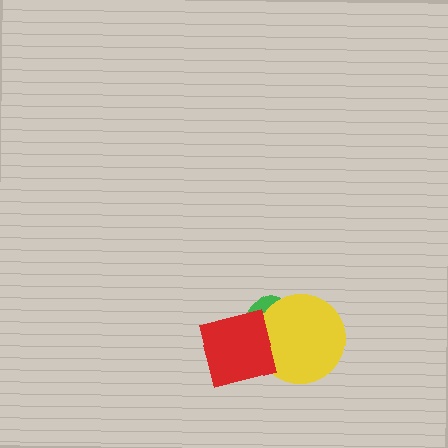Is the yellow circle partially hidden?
Yes, it is partially covered by another shape.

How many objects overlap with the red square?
2 objects overlap with the red square.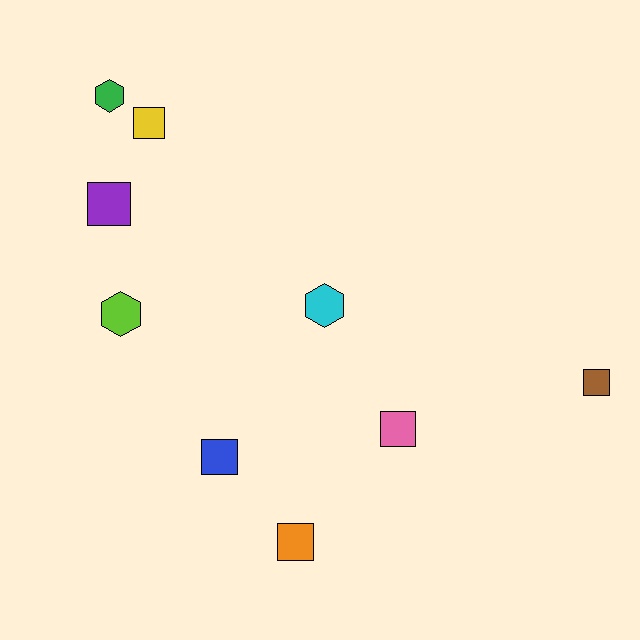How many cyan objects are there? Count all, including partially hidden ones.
There is 1 cyan object.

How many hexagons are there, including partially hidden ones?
There are 3 hexagons.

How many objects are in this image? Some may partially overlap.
There are 9 objects.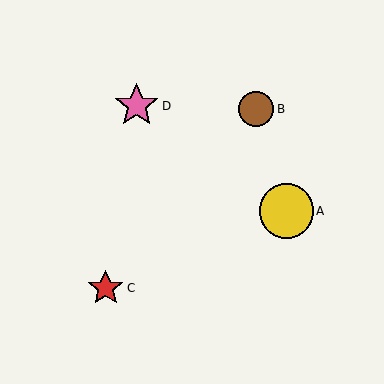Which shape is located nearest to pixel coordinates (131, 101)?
The pink star (labeled D) at (137, 106) is nearest to that location.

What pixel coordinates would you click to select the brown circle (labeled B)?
Click at (256, 109) to select the brown circle B.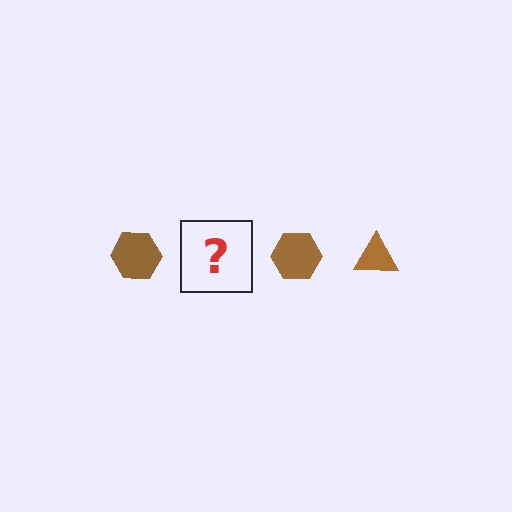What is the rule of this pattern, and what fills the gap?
The rule is that the pattern cycles through hexagon, triangle shapes in brown. The gap should be filled with a brown triangle.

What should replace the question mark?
The question mark should be replaced with a brown triangle.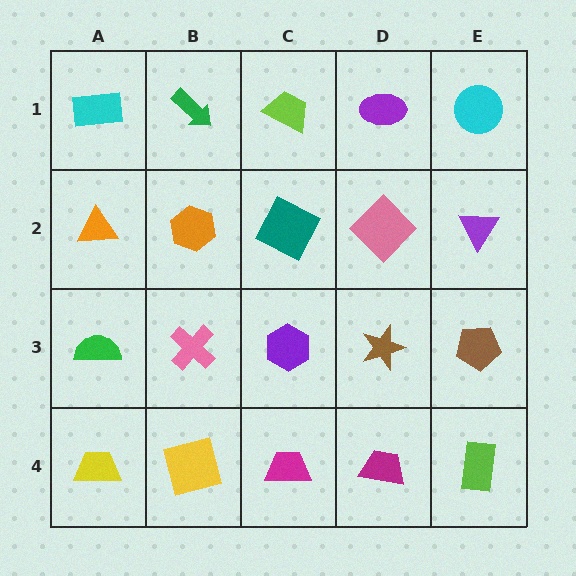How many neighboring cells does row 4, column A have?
2.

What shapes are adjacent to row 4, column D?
A brown star (row 3, column D), a magenta trapezoid (row 4, column C), a lime rectangle (row 4, column E).